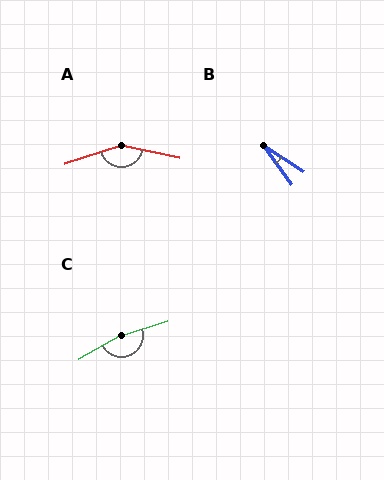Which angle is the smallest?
B, at approximately 22 degrees.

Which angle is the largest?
C, at approximately 168 degrees.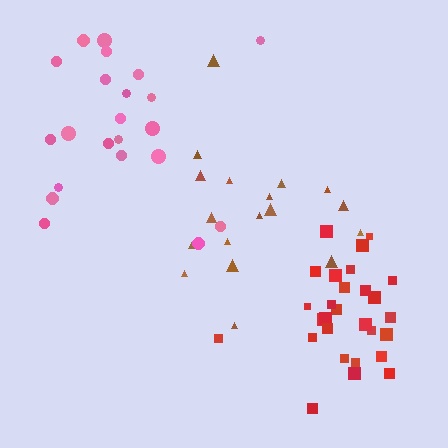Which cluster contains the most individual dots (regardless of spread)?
Red (28).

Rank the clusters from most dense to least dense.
red, brown, pink.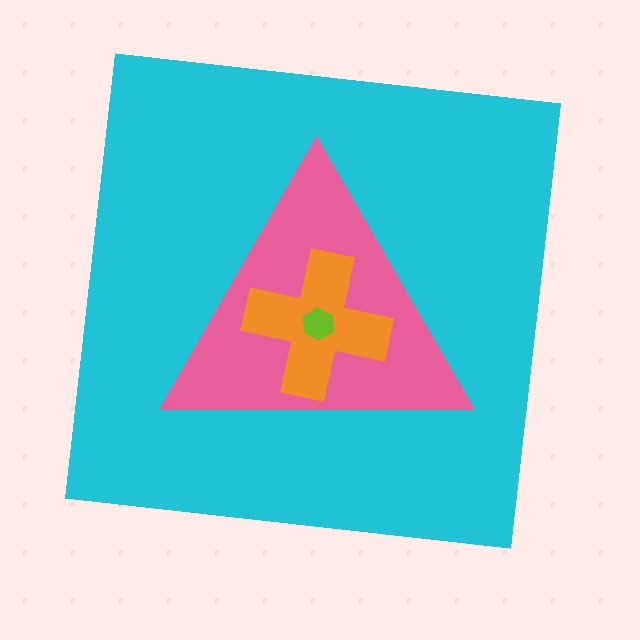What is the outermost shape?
The cyan square.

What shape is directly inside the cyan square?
The pink triangle.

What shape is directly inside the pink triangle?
The orange cross.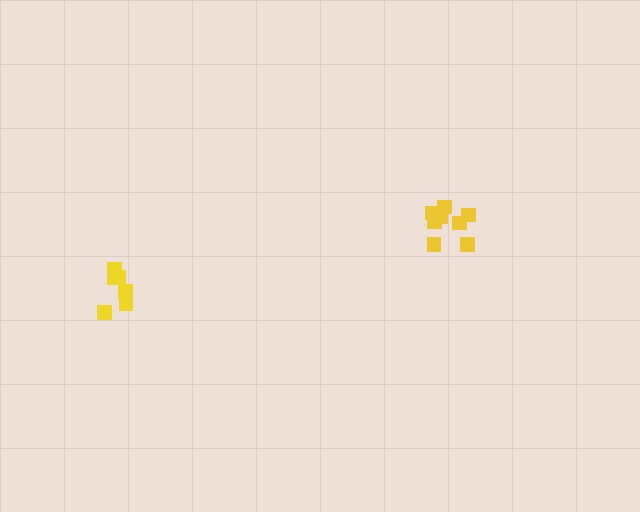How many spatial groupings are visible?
There are 2 spatial groupings.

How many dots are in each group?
Group 1: 8 dots, Group 2: 6 dots (14 total).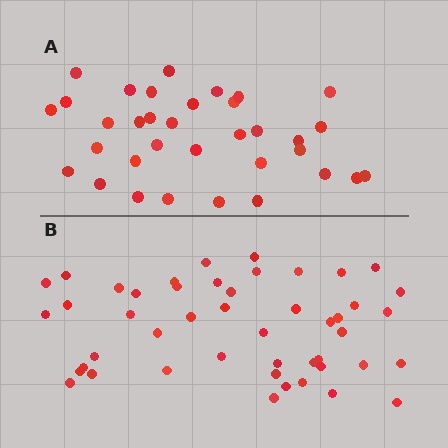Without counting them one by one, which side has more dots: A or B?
Region B (the bottom region) has more dots.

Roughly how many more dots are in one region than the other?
Region B has approximately 15 more dots than region A.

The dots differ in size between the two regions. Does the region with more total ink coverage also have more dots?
No. Region A has more total ink coverage because its dots are larger, but region B actually contains more individual dots. Total area can be misleading — the number of items is what matters here.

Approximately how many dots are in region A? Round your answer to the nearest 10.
About 30 dots. (The exact count is 34, which rounds to 30.)